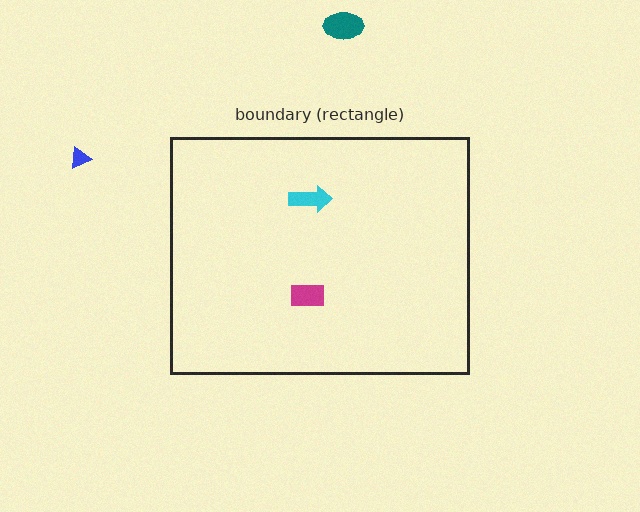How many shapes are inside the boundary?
2 inside, 2 outside.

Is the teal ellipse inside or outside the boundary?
Outside.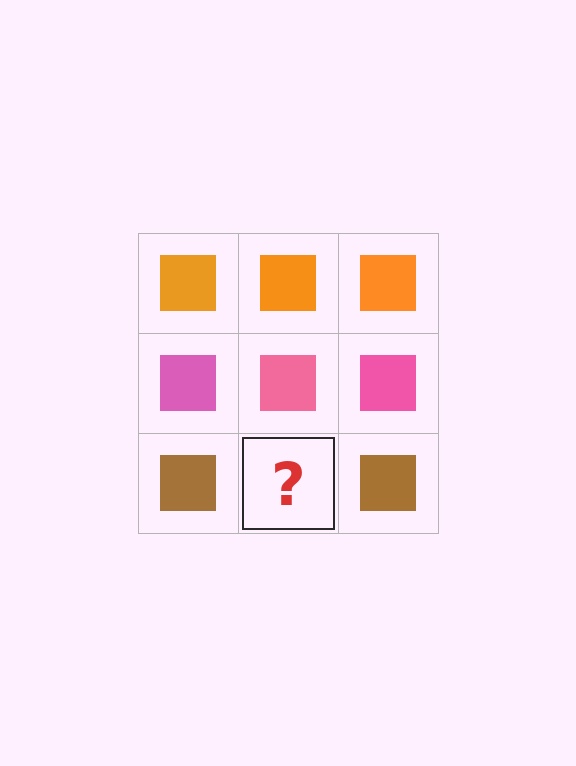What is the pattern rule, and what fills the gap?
The rule is that each row has a consistent color. The gap should be filled with a brown square.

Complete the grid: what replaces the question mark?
The question mark should be replaced with a brown square.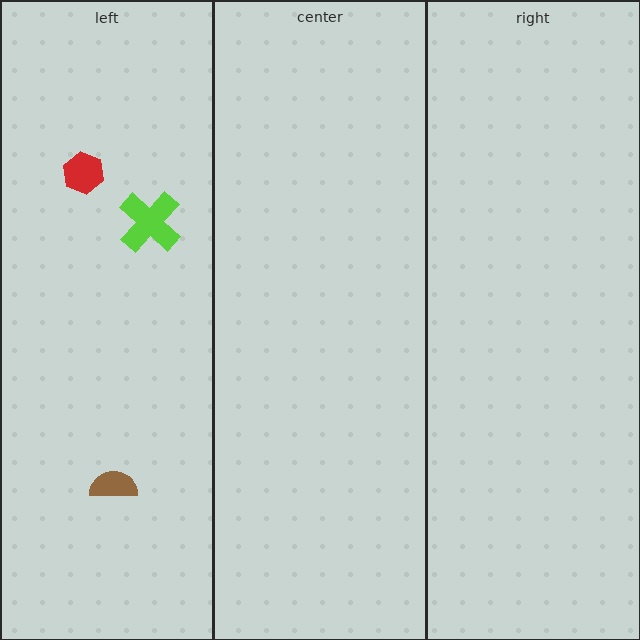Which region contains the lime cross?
The left region.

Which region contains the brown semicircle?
The left region.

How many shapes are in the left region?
3.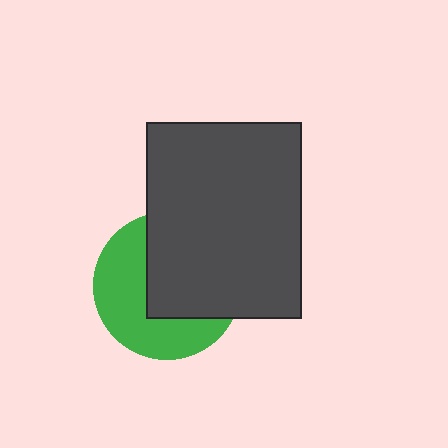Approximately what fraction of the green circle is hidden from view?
Roughly 52% of the green circle is hidden behind the dark gray rectangle.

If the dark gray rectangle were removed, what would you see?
You would see the complete green circle.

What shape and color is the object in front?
The object in front is a dark gray rectangle.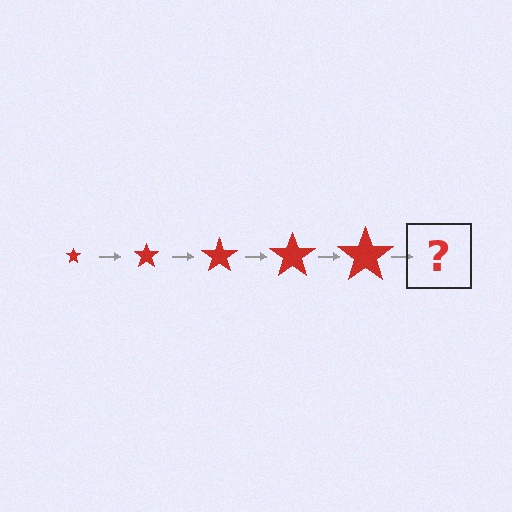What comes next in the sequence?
The next element should be a red star, larger than the previous one.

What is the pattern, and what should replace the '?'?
The pattern is that the star gets progressively larger each step. The '?' should be a red star, larger than the previous one.